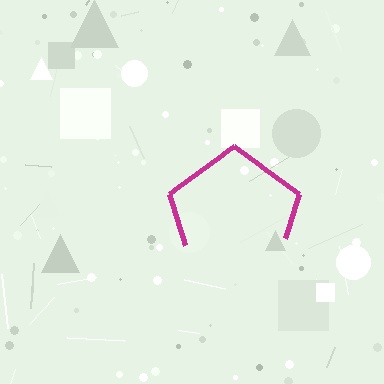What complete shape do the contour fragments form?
The contour fragments form a pentagon.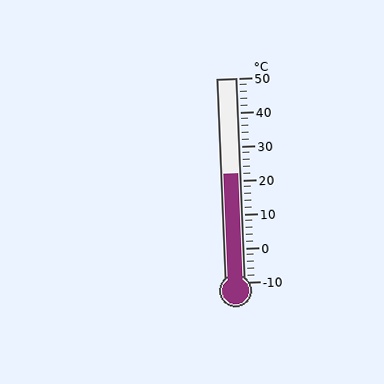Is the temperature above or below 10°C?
The temperature is above 10°C.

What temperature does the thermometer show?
The thermometer shows approximately 22°C.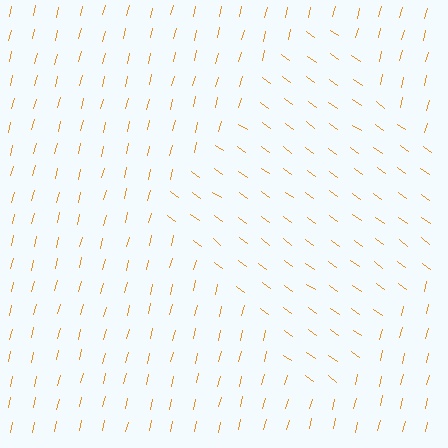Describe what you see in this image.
The image is filled with small orange line segments. A diamond region in the image has lines oriented differently from the surrounding lines, creating a visible texture boundary.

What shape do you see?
I see a diamond.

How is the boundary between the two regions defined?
The boundary is defined purely by a change in line orientation (approximately 68 degrees difference). All lines are the same color and thickness.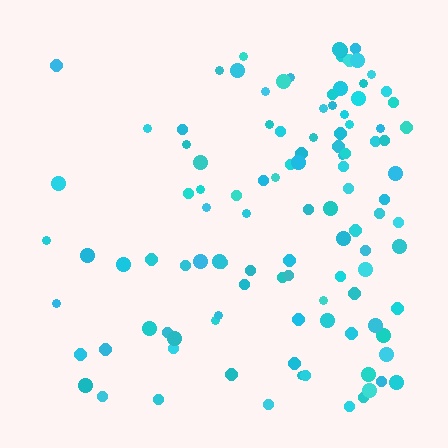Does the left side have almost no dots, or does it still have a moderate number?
Still a moderate number, just noticeably fewer than the right.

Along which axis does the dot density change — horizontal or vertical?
Horizontal.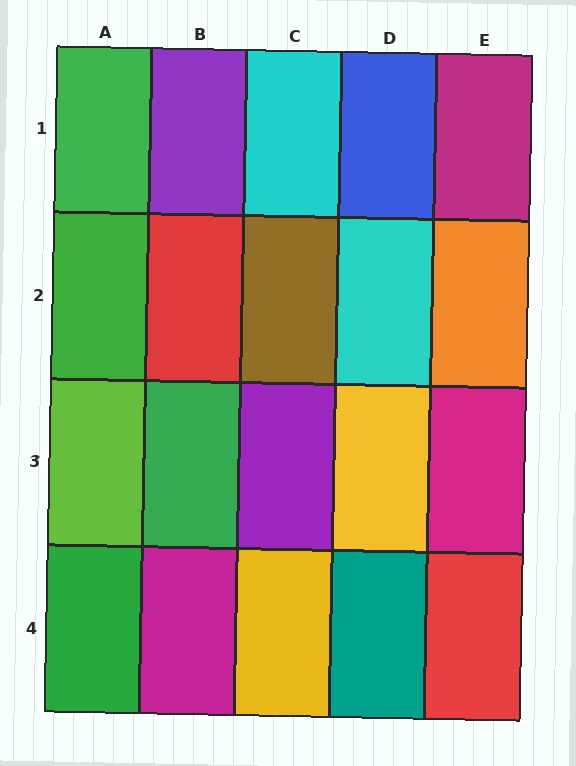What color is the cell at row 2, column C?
Brown.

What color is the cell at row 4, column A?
Green.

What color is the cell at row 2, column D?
Cyan.